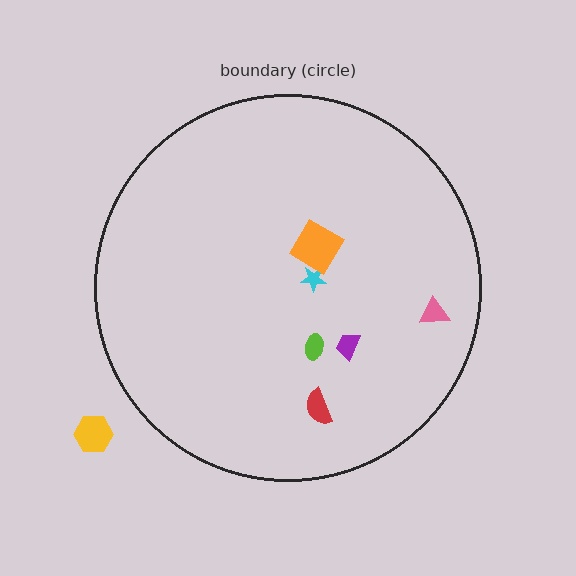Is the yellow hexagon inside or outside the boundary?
Outside.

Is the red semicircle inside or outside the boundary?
Inside.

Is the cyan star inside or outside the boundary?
Inside.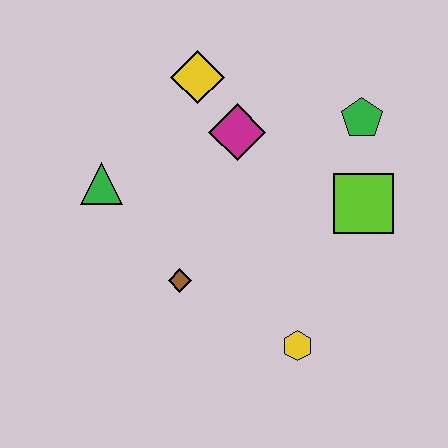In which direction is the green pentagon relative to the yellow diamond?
The green pentagon is to the right of the yellow diamond.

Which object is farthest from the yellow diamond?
The yellow hexagon is farthest from the yellow diamond.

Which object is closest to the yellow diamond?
The magenta diamond is closest to the yellow diamond.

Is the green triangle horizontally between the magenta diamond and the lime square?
No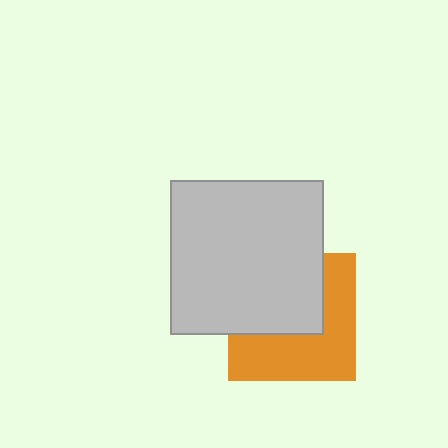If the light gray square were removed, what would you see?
You would see the complete orange square.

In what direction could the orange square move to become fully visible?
The orange square could move toward the lower-right. That would shift it out from behind the light gray square entirely.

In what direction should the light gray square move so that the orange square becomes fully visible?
The light gray square should move toward the upper-left. That is the shortest direction to clear the overlap and leave the orange square fully visible.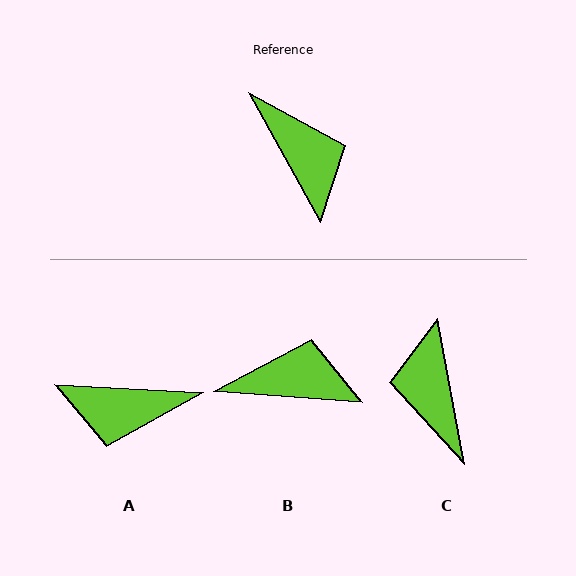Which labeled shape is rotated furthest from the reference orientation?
C, about 161 degrees away.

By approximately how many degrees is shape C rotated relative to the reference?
Approximately 161 degrees counter-clockwise.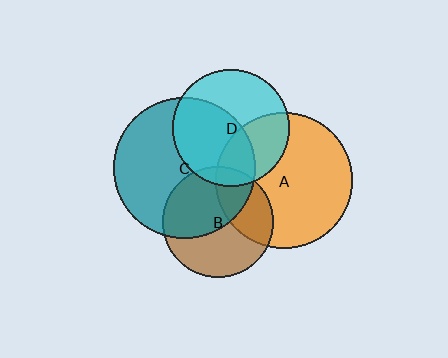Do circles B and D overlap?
Yes.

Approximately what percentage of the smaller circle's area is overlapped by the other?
Approximately 10%.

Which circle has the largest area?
Circle C (teal).